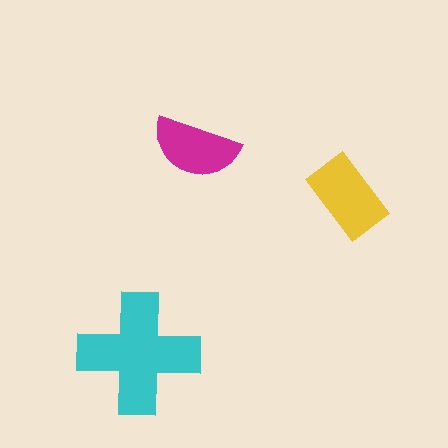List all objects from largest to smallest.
The cyan cross, the yellow rectangle, the magenta semicircle.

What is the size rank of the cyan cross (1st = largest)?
1st.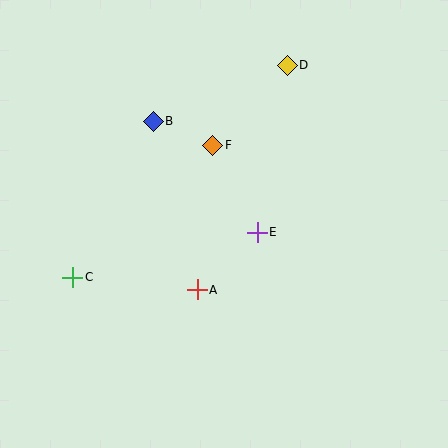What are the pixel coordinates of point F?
Point F is at (213, 145).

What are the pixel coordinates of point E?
Point E is at (257, 232).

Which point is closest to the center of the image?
Point E at (257, 232) is closest to the center.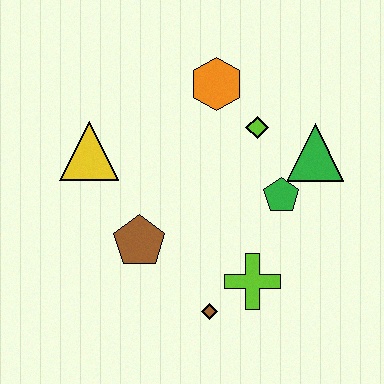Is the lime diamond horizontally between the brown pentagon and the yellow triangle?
No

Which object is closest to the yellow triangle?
The brown pentagon is closest to the yellow triangle.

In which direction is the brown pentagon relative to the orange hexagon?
The brown pentagon is below the orange hexagon.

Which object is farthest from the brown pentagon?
The green triangle is farthest from the brown pentagon.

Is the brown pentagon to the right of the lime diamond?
No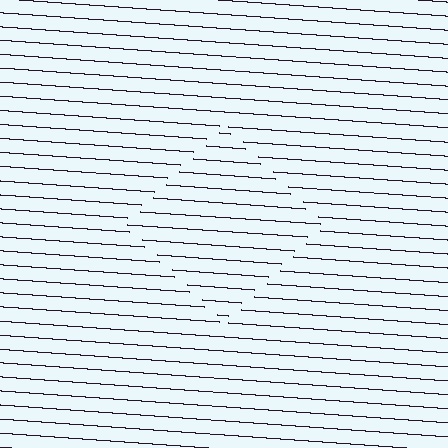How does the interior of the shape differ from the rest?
The interior of the shape contains the same grating, shifted by half a period — the contour is defined by the phase discontinuity where line-ends from the inner and outer gratings abut.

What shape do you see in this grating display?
An illusory square. The interior of the shape contains the same grating, shifted by half a period — the contour is defined by the phase discontinuity where line-ends from the inner and outer gratings abut.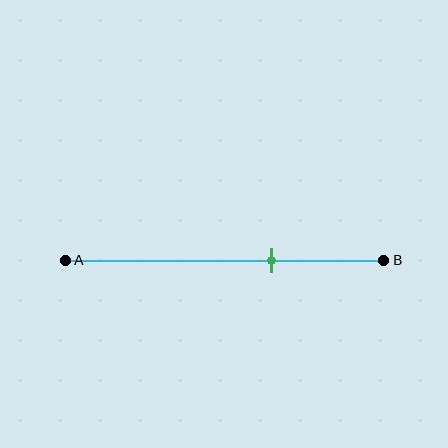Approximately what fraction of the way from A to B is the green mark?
The green mark is approximately 65% of the way from A to B.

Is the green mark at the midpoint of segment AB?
No, the mark is at about 65% from A, not at the 50% midpoint.